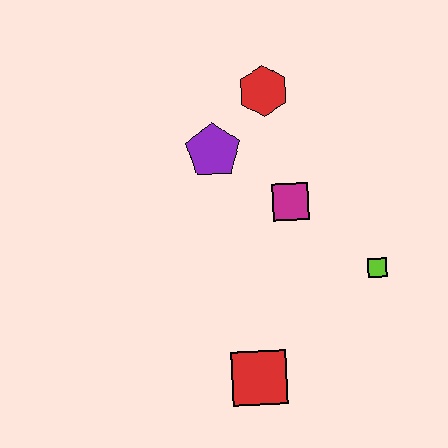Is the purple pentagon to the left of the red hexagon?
Yes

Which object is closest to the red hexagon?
The purple pentagon is closest to the red hexagon.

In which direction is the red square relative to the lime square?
The red square is to the left of the lime square.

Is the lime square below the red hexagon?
Yes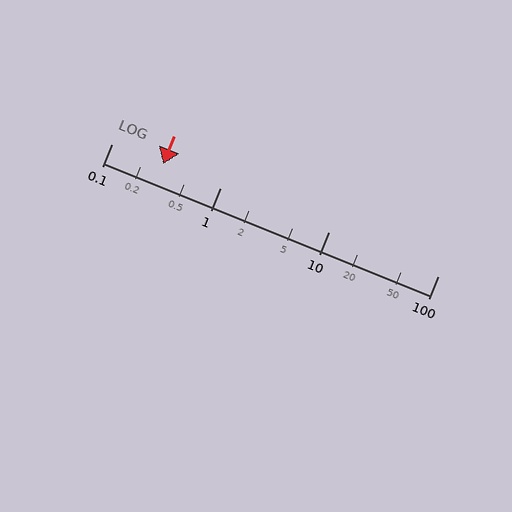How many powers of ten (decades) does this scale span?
The scale spans 3 decades, from 0.1 to 100.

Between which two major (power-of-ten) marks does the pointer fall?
The pointer is between 0.1 and 1.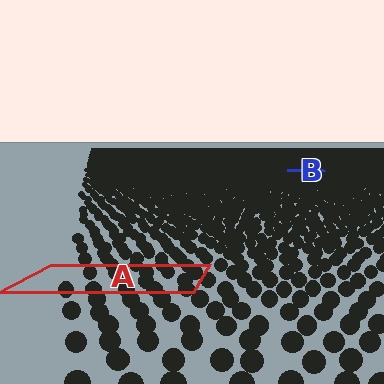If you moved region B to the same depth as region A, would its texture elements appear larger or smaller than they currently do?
They would appear larger. At a closer depth, the same texture elements are projected at a bigger on-screen size.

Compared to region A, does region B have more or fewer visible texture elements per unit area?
Region B has more texture elements per unit area — they are packed more densely because it is farther away.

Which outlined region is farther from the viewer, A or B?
Region B is farther from the viewer — the texture elements inside it appear smaller and more densely packed.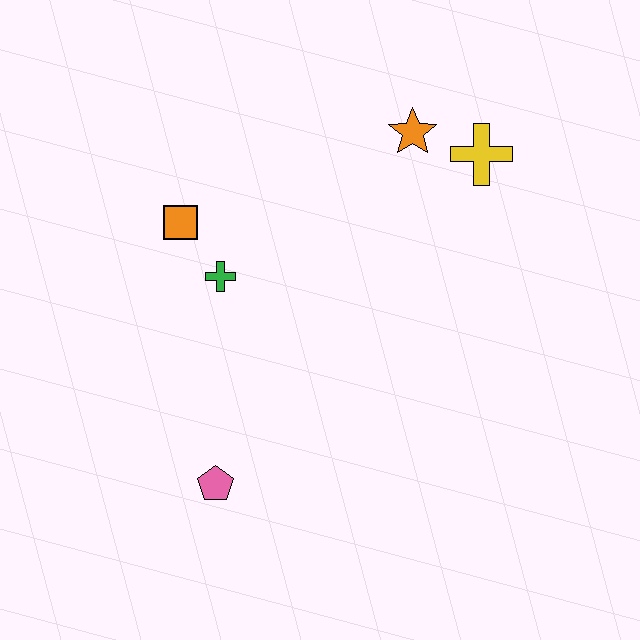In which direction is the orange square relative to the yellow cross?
The orange square is to the left of the yellow cross.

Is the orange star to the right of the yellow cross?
No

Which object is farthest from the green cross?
The yellow cross is farthest from the green cross.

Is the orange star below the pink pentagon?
No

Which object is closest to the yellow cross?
The orange star is closest to the yellow cross.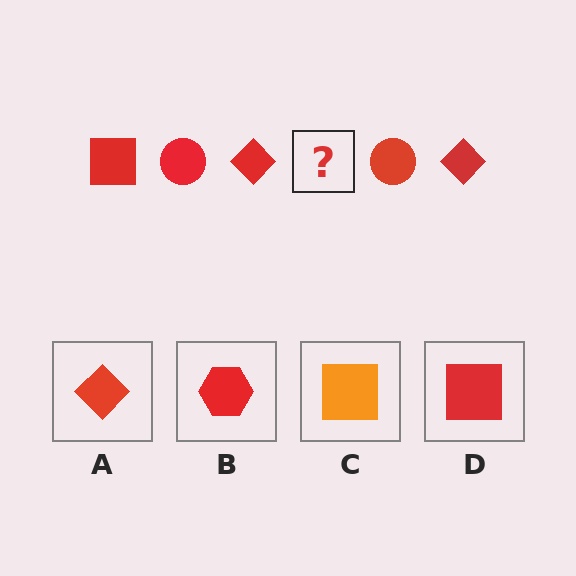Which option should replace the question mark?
Option D.